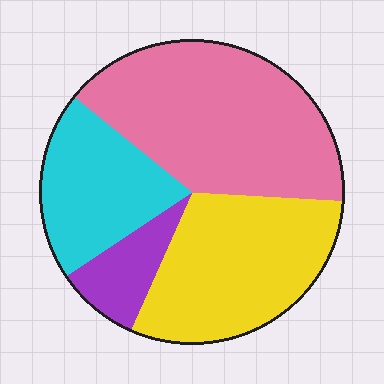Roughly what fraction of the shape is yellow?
Yellow covers 31% of the shape.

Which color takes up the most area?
Pink, at roughly 40%.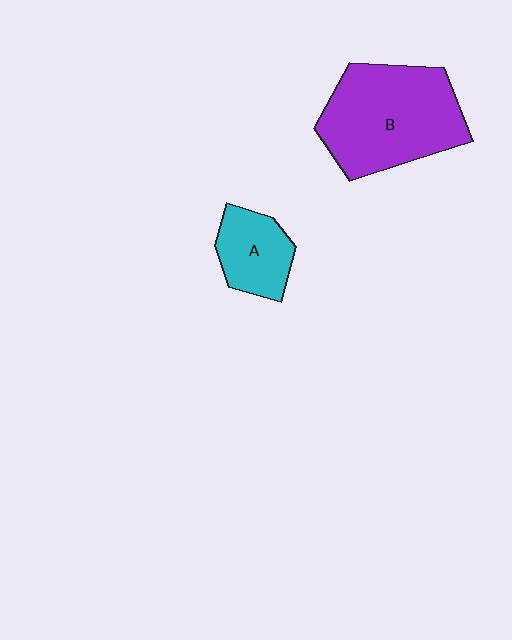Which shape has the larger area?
Shape B (purple).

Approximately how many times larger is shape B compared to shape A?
Approximately 2.3 times.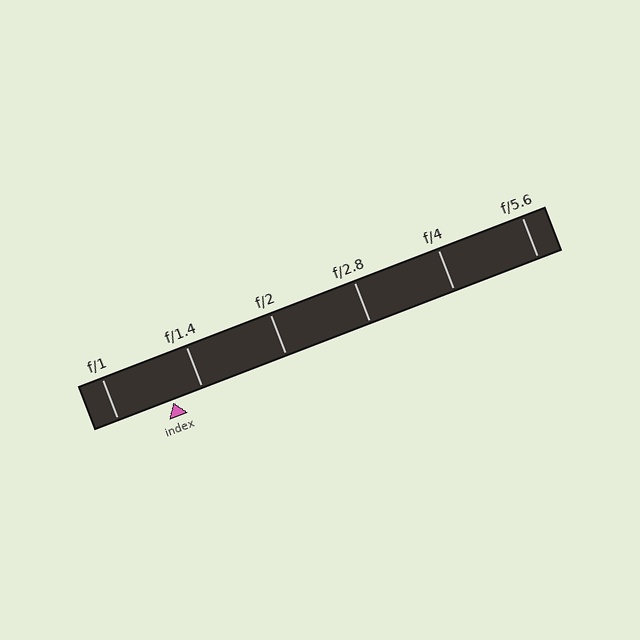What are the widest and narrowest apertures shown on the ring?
The widest aperture shown is f/1 and the narrowest is f/5.6.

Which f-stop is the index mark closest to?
The index mark is closest to f/1.4.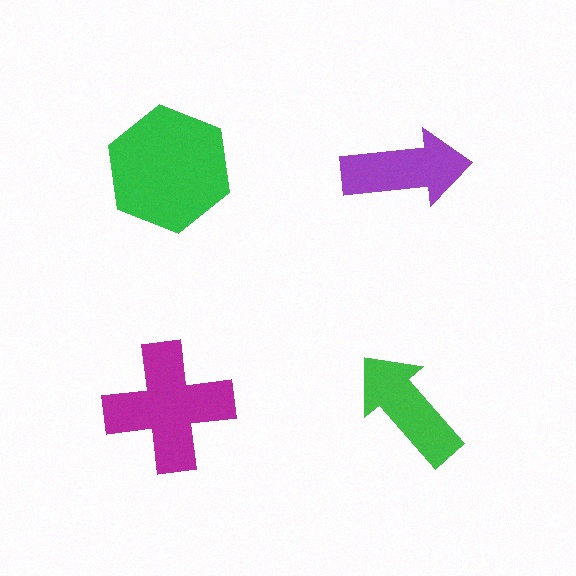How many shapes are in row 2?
2 shapes.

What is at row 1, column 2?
A purple arrow.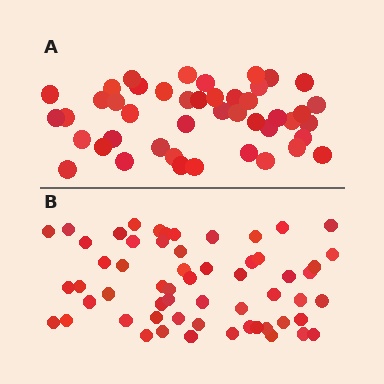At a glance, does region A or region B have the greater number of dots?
Region B (the bottom region) has more dots.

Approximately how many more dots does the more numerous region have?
Region B has approximately 15 more dots than region A.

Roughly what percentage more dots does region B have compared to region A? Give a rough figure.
About 30% more.